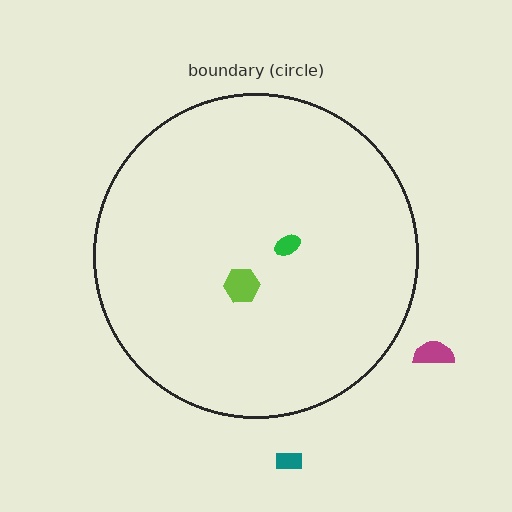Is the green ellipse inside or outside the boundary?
Inside.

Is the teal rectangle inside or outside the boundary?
Outside.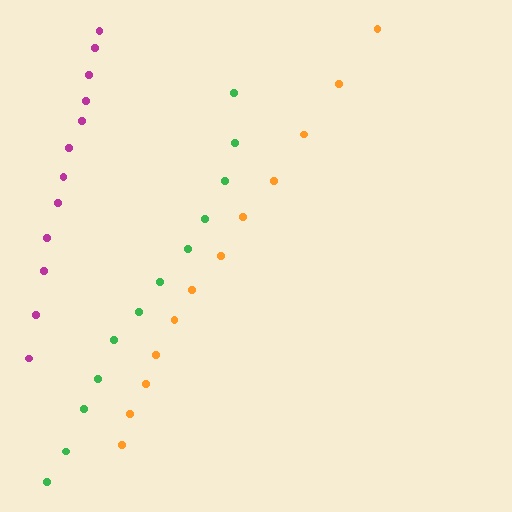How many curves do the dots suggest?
There are 3 distinct paths.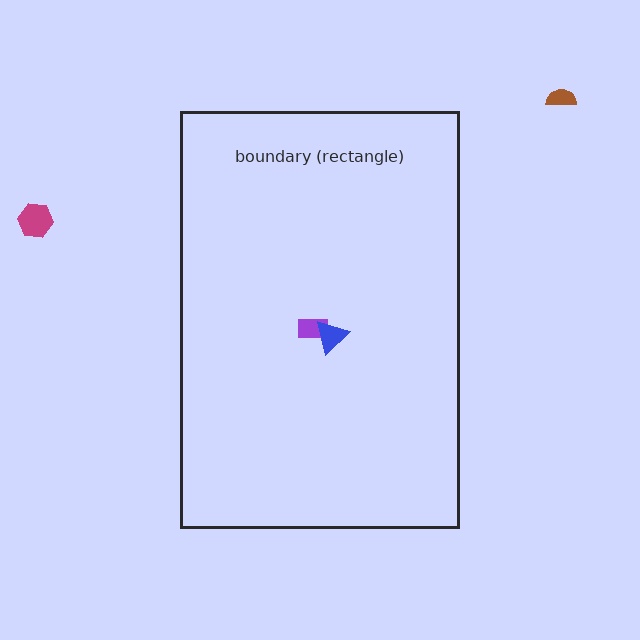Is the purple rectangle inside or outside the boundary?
Inside.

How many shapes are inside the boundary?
2 inside, 2 outside.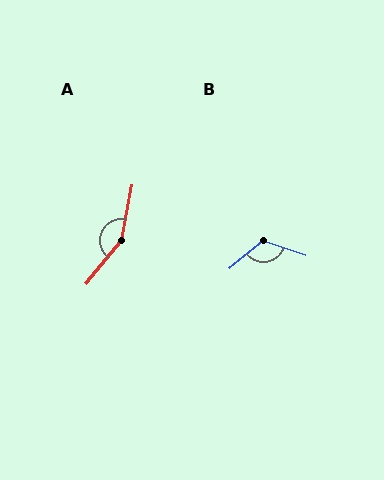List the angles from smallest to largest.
B (121°), A (152°).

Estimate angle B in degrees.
Approximately 121 degrees.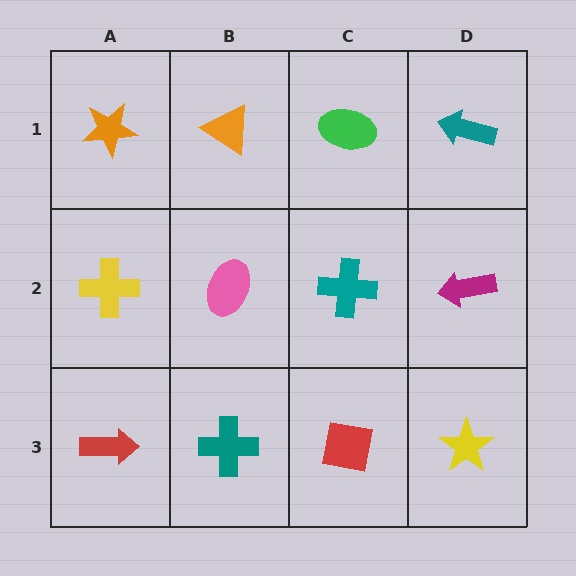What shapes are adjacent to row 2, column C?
A green ellipse (row 1, column C), a red square (row 3, column C), a pink ellipse (row 2, column B), a magenta arrow (row 2, column D).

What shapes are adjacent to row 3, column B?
A pink ellipse (row 2, column B), a red arrow (row 3, column A), a red square (row 3, column C).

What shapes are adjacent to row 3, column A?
A yellow cross (row 2, column A), a teal cross (row 3, column B).